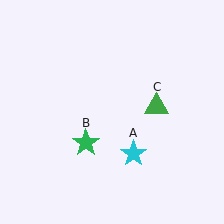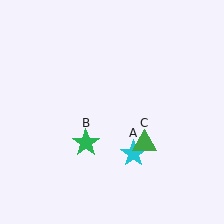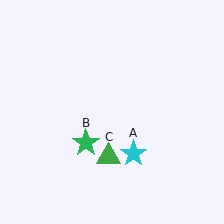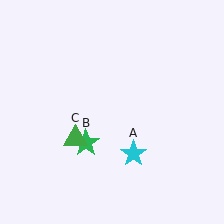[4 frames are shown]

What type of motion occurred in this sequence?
The green triangle (object C) rotated clockwise around the center of the scene.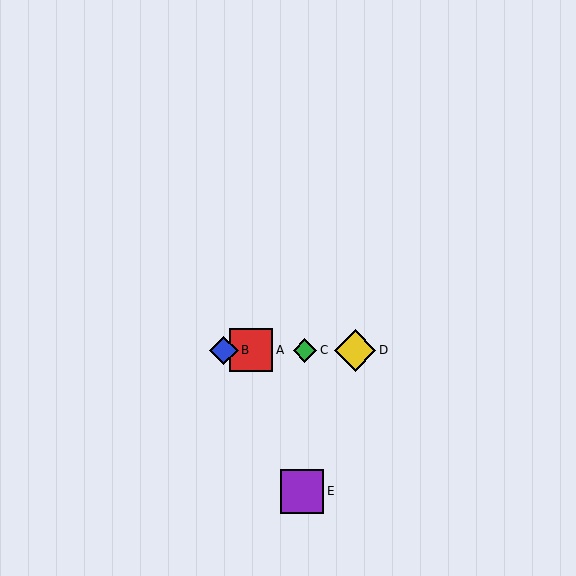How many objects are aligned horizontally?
4 objects (A, B, C, D) are aligned horizontally.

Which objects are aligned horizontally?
Objects A, B, C, D are aligned horizontally.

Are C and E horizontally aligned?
No, C is at y≈350 and E is at y≈491.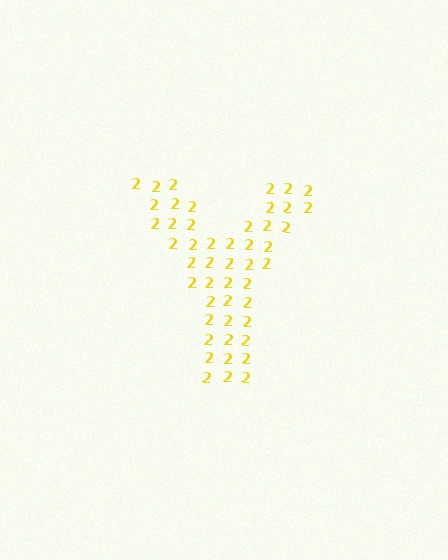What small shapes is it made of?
It is made of small digit 2's.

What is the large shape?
The large shape is the letter Y.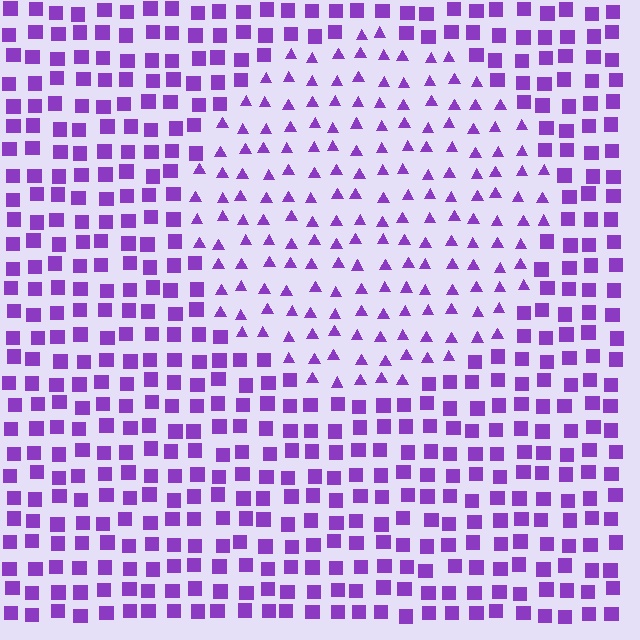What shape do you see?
I see a circle.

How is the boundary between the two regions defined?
The boundary is defined by a change in element shape: triangles inside vs. squares outside. All elements share the same color and spacing.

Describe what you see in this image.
The image is filled with small purple elements arranged in a uniform grid. A circle-shaped region contains triangles, while the surrounding area contains squares. The boundary is defined purely by the change in element shape.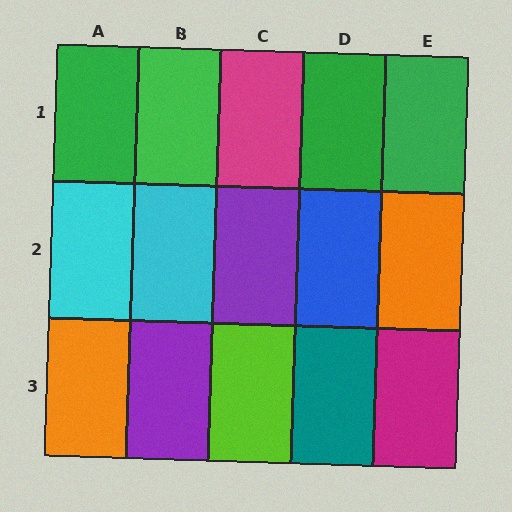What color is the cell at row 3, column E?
Magenta.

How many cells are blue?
1 cell is blue.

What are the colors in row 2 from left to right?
Cyan, cyan, purple, blue, orange.